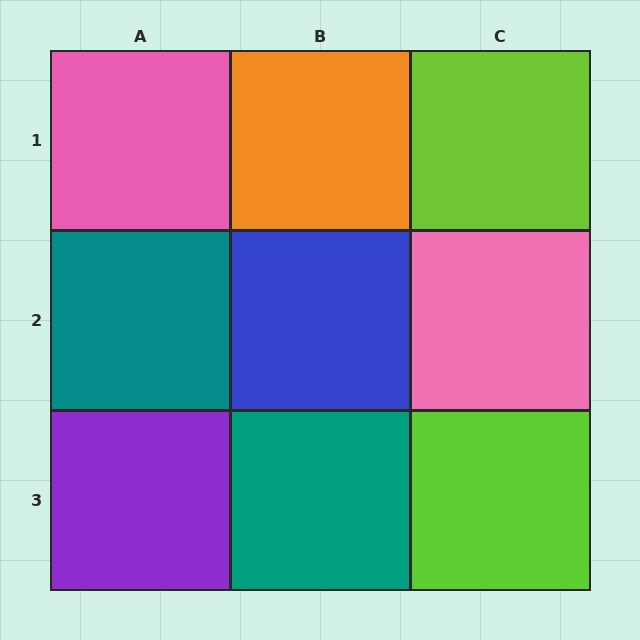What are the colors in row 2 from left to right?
Teal, blue, pink.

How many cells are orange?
1 cell is orange.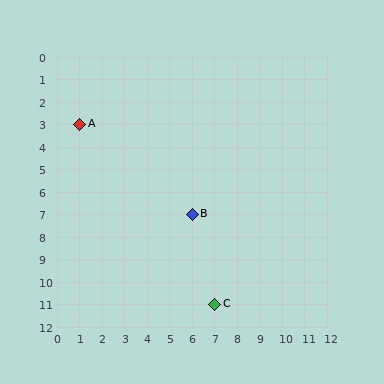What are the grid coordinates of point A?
Point A is at grid coordinates (1, 3).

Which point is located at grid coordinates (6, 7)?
Point B is at (6, 7).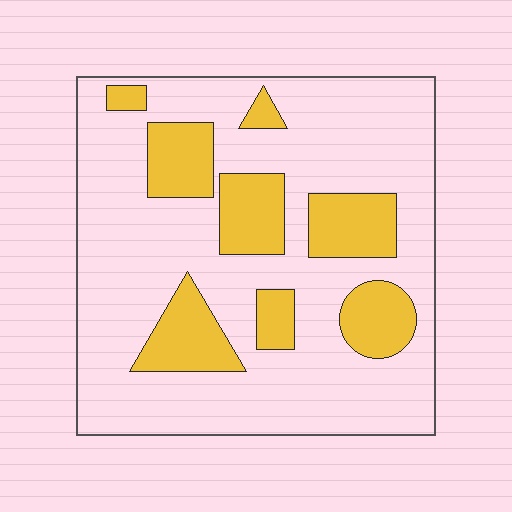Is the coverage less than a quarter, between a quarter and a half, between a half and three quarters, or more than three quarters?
Less than a quarter.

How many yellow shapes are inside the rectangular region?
8.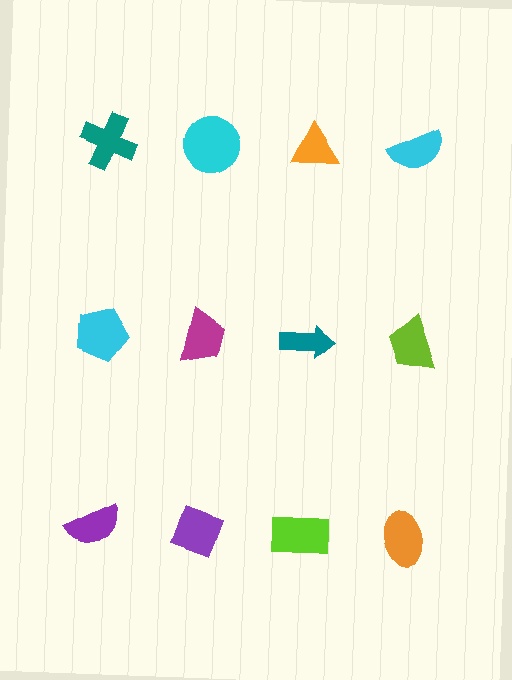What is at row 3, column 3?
A lime rectangle.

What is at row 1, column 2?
A cyan circle.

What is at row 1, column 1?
A teal cross.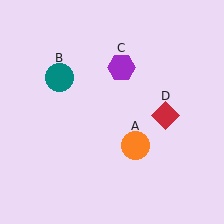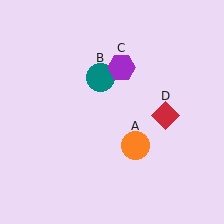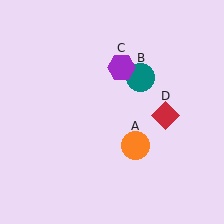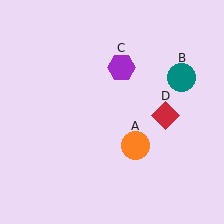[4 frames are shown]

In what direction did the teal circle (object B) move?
The teal circle (object B) moved right.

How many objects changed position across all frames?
1 object changed position: teal circle (object B).